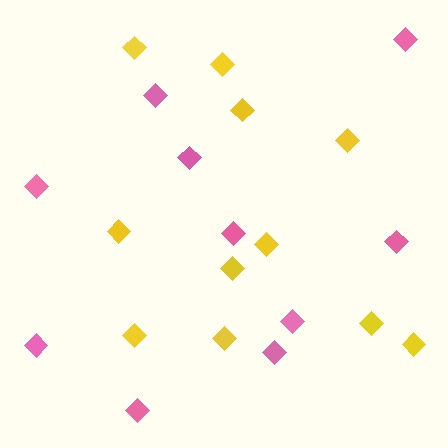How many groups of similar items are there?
There are 2 groups: one group of pink diamonds (10) and one group of yellow diamonds (11).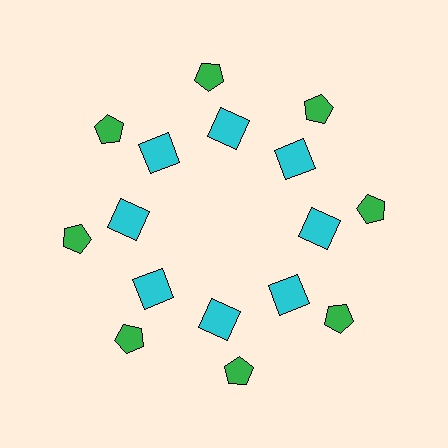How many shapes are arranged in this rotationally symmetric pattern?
There are 16 shapes, arranged in 8 groups of 2.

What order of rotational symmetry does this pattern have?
This pattern has 8-fold rotational symmetry.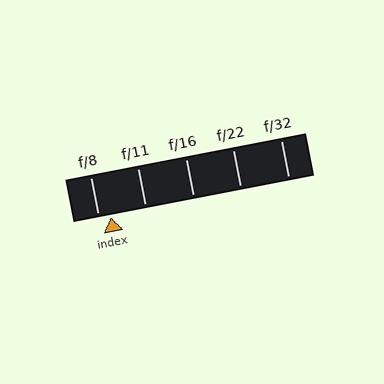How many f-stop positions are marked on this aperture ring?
There are 5 f-stop positions marked.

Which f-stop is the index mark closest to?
The index mark is closest to f/8.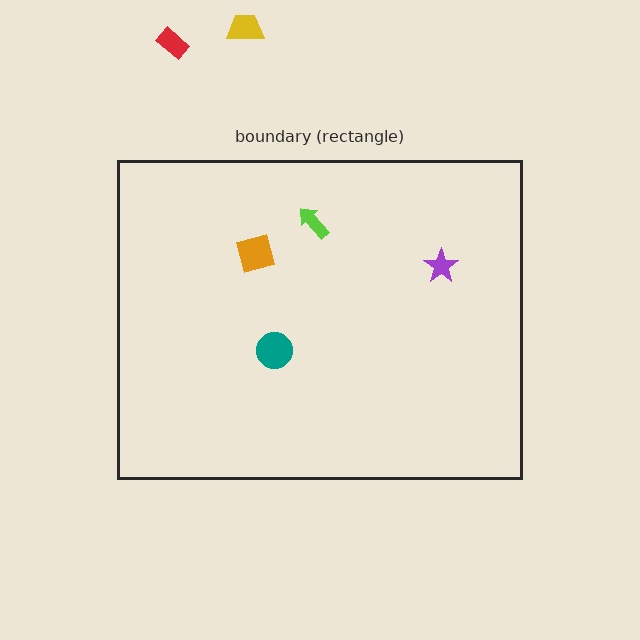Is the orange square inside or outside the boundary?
Inside.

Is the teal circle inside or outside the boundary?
Inside.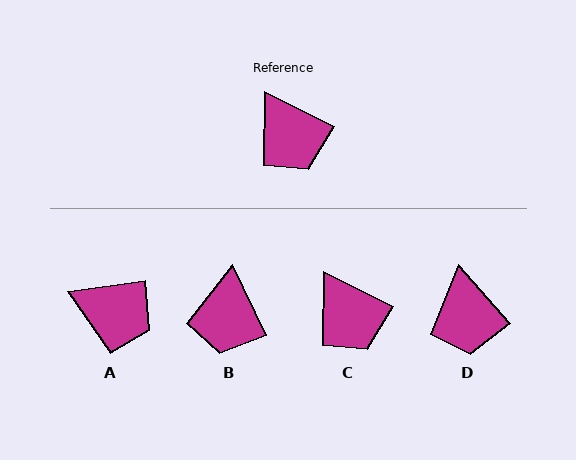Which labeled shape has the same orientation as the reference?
C.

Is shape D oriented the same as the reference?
No, it is off by about 21 degrees.